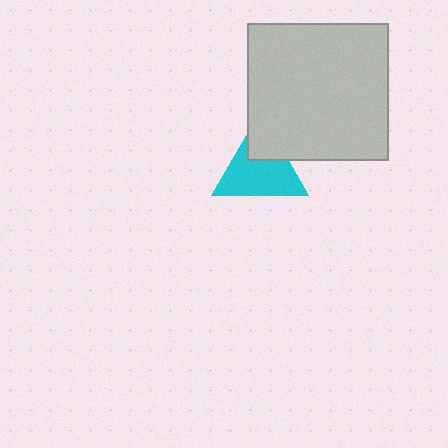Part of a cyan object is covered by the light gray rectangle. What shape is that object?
It is a triangle.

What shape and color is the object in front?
The object in front is a light gray rectangle.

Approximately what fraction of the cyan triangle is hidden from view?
Roughly 30% of the cyan triangle is hidden behind the light gray rectangle.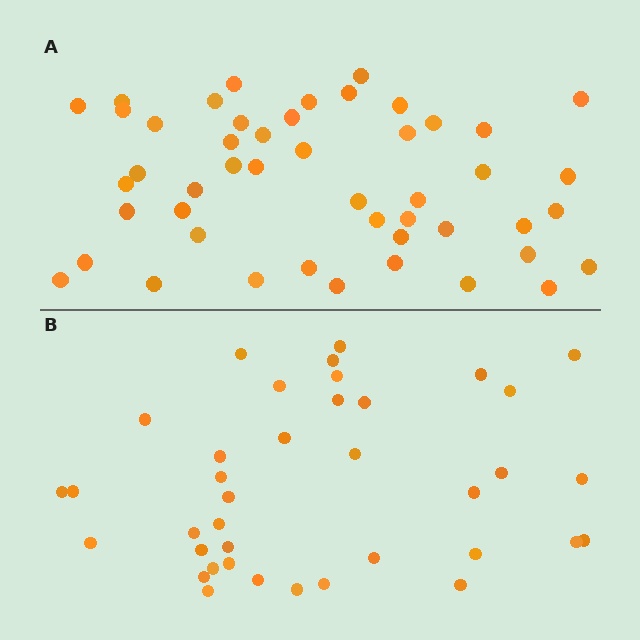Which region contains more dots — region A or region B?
Region A (the top region) has more dots.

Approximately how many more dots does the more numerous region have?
Region A has roughly 10 or so more dots than region B.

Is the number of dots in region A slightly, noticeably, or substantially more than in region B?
Region A has noticeably more, but not dramatically so. The ratio is roughly 1.3 to 1.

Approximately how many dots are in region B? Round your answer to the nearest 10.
About 40 dots. (The exact count is 38, which rounds to 40.)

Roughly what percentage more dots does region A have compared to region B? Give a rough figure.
About 25% more.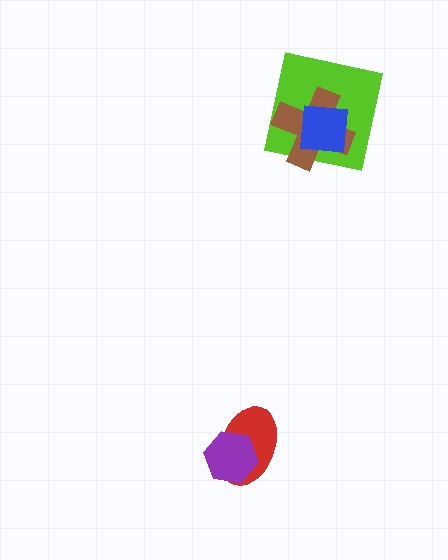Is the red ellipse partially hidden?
Yes, it is partially covered by another shape.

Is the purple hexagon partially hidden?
No, no other shape covers it.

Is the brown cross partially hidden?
Yes, it is partially covered by another shape.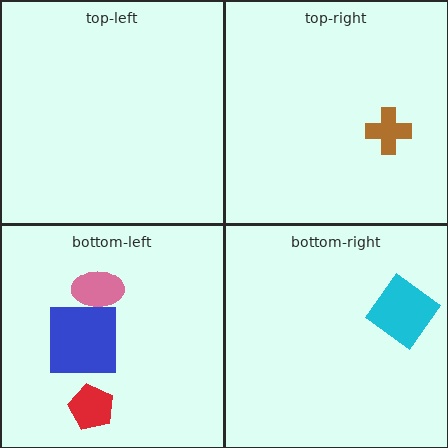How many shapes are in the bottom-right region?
1.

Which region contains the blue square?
The bottom-left region.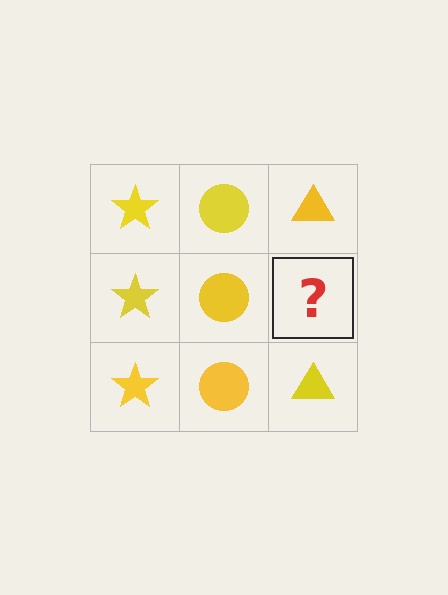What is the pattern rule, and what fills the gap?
The rule is that each column has a consistent shape. The gap should be filled with a yellow triangle.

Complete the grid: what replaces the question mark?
The question mark should be replaced with a yellow triangle.